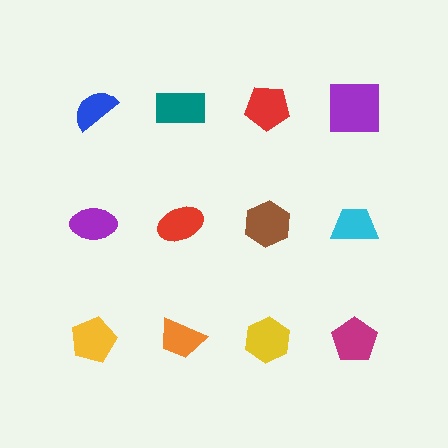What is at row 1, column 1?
A blue semicircle.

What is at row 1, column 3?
A red pentagon.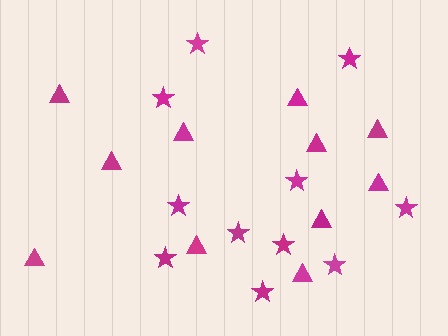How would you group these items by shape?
There are 2 groups: one group of stars (11) and one group of triangles (11).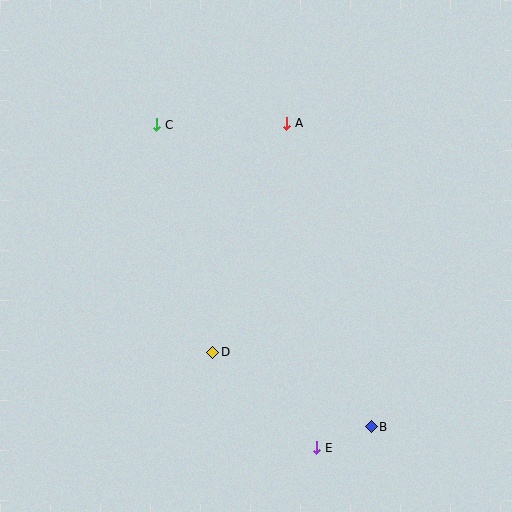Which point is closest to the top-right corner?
Point A is closest to the top-right corner.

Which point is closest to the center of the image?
Point D at (213, 352) is closest to the center.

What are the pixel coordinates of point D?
Point D is at (213, 352).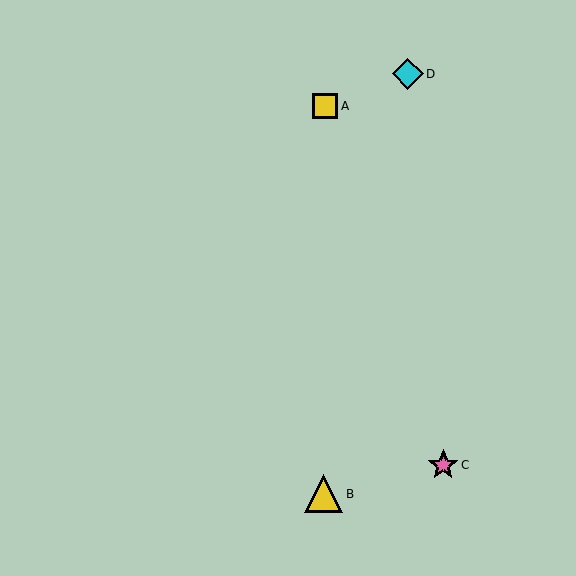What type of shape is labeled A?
Shape A is a yellow square.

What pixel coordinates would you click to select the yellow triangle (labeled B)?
Click at (324, 494) to select the yellow triangle B.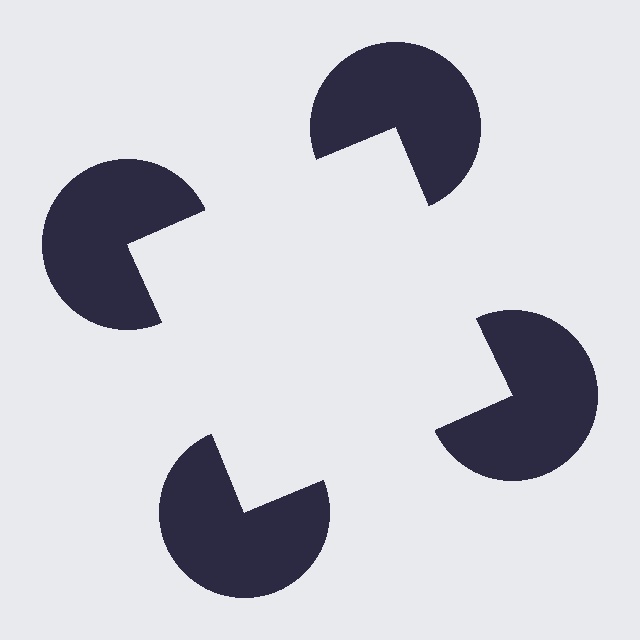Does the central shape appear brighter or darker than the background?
It typically appears slightly brighter than the background, even though no actual brightness change is drawn.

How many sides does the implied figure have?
4 sides.